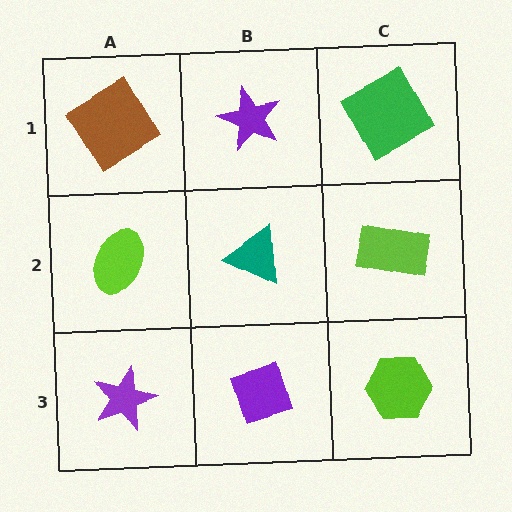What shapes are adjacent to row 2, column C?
A green square (row 1, column C), a lime hexagon (row 3, column C), a teal triangle (row 2, column B).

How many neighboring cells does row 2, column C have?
3.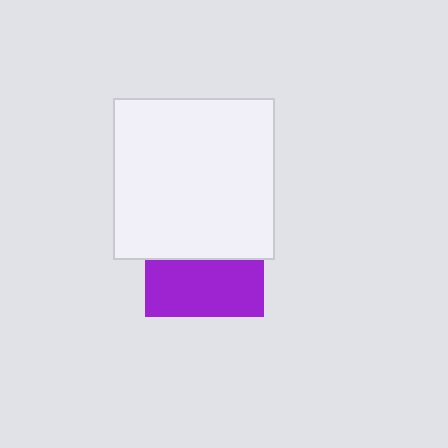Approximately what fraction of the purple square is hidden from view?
Roughly 52% of the purple square is hidden behind the white square.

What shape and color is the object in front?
The object in front is a white square.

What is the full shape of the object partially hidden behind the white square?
The partially hidden object is a purple square.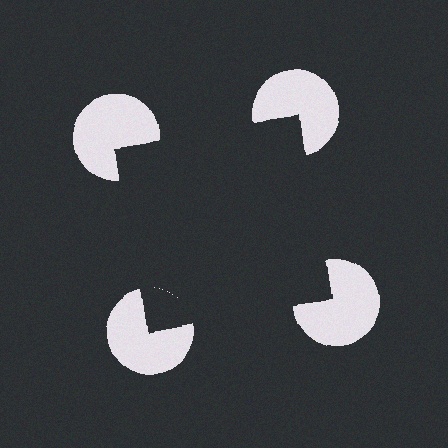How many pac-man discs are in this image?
There are 4 — one at each vertex of the illusory square.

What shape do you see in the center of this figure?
An illusory square — its edges are inferred from the aligned wedge cuts in the pac-man discs, not physically drawn.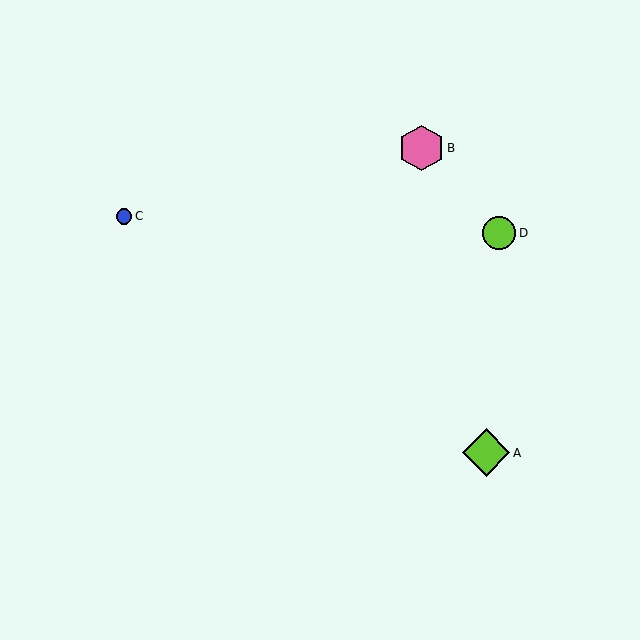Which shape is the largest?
The lime diamond (labeled A) is the largest.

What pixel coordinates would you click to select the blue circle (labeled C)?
Click at (124, 216) to select the blue circle C.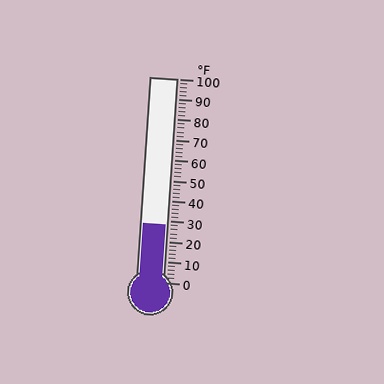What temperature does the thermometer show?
The thermometer shows approximately 28°F.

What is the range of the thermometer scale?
The thermometer scale ranges from 0°F to 100°F.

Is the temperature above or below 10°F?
The temperature is above 10°F.